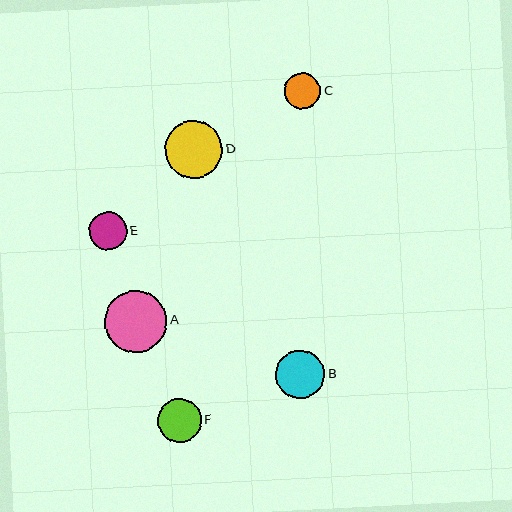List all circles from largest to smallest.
From largest to smallest: A, D, B, F, E, C.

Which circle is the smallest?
Circle C is the smallest with a size of approximately 37 pixels.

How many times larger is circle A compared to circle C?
Circle A is approximately 1.7 times the size of circle C.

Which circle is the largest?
Circle A is the largest with a size of approximately 62 pixels.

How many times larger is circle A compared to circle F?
Circle A is approximately 1.4 times the size of circle F.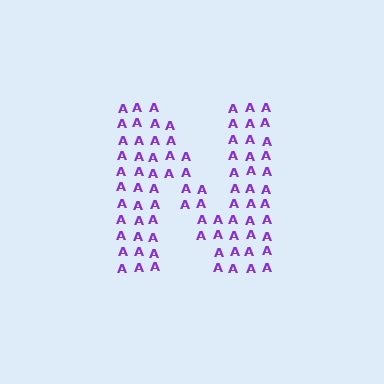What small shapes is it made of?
It is made of small letter A's.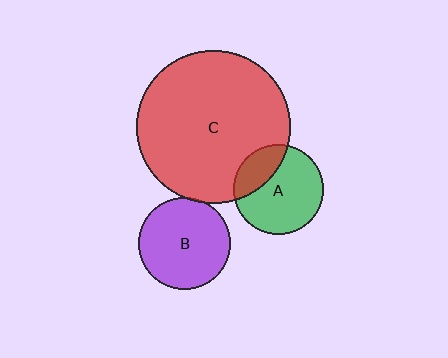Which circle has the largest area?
Circle C (red).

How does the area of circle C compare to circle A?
Approximately 2.9 times.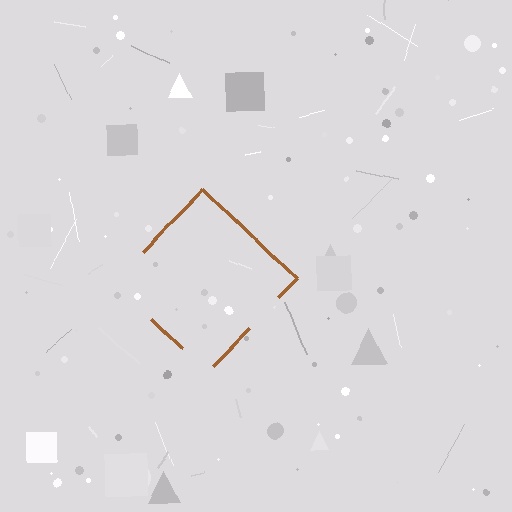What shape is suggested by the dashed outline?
The dashed outline suggests a diamond.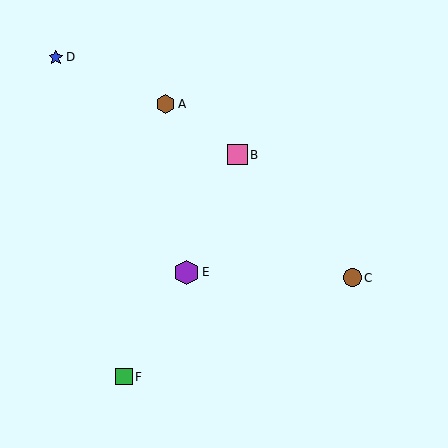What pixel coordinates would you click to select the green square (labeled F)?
Click at (124, 377) to select the green square F.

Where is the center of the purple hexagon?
The center of the purple hexagon is at (186, 272).